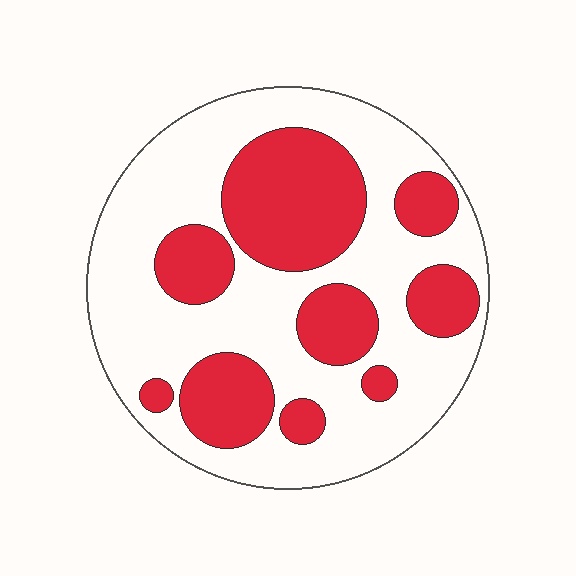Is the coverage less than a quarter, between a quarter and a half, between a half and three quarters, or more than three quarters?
Between a quarter and a half.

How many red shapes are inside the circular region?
9.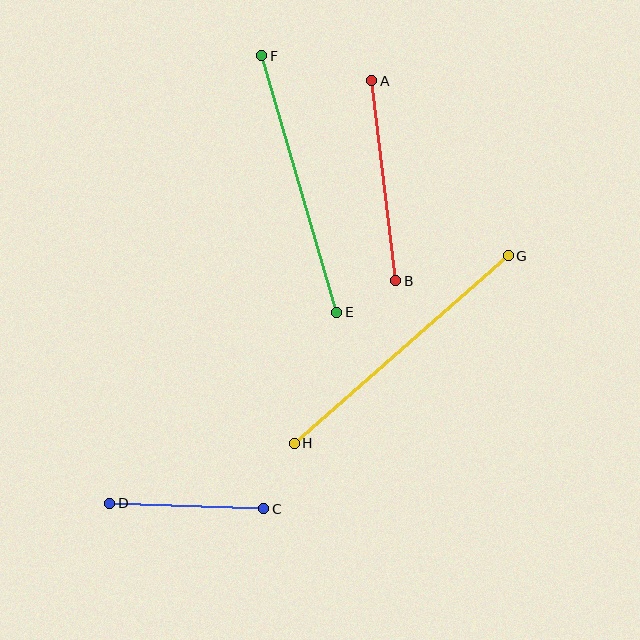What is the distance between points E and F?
The distance is approximately 267 pixels.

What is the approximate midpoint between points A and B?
The midpoint is at approximately (384, 181) pixels.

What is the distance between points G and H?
The distance is approximately 285 pixels.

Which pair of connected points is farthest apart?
Points G and H are farthest apart.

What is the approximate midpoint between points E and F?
The midpoint is at approximately (299, 184) pixels.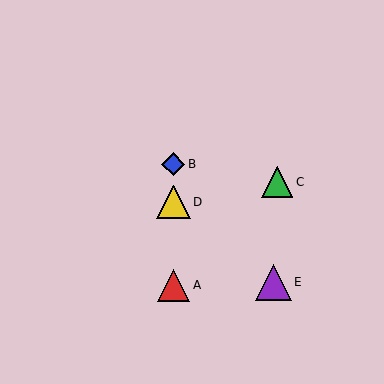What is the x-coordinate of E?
Object E is at x≈273.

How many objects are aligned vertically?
3 objects (A, B, D) are aligned vertically.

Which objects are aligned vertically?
Objects A, B, D are aligned vertically.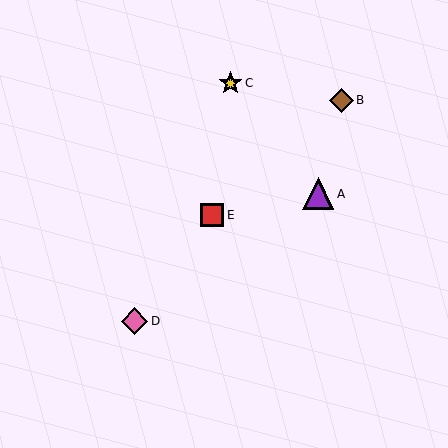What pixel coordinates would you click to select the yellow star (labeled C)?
Click at (230, 83) to select the yellow star C.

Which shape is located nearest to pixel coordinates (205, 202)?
The red square (labeled E) at (212, 215) is nearest to that location.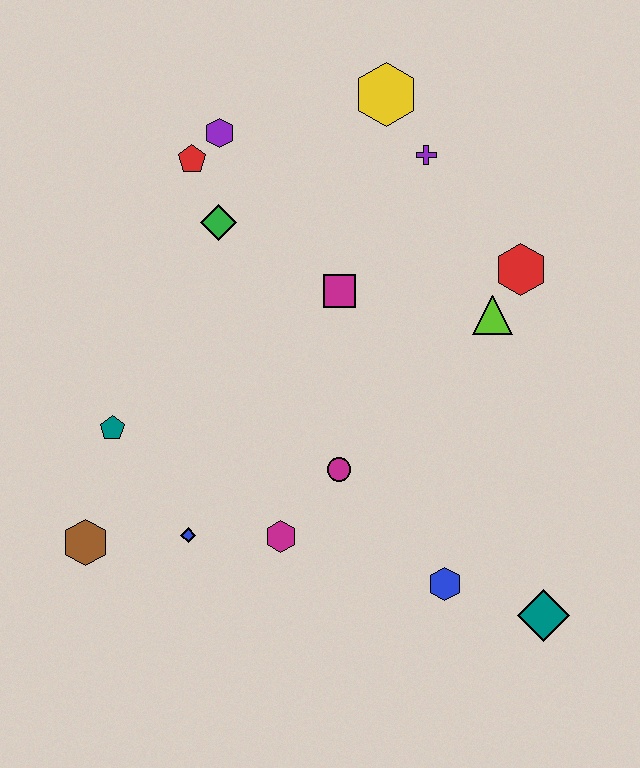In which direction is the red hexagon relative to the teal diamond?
The red hexagon is above the teal diamond.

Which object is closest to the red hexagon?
The lime triangle is closest to the red hexagon.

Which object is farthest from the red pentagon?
The teal diamond is farthest from the red pentagon.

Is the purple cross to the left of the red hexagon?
Yes